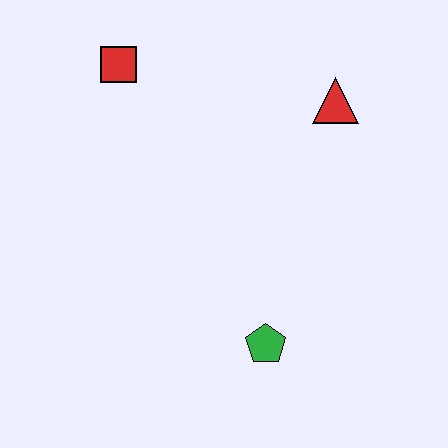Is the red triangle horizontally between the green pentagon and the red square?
No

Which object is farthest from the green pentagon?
The red square is farthest from the green pentagon.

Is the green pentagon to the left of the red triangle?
Yes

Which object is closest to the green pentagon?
The red triangle is closest to the green pentagon.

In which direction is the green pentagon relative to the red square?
The green pentagon is below the red square.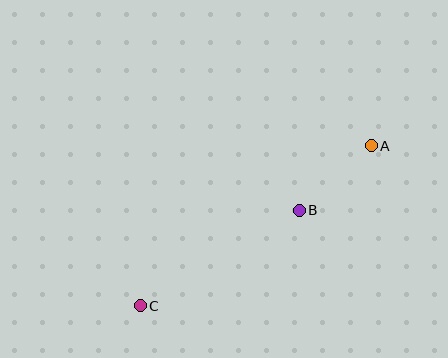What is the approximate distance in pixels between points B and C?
The distance between B and C is approximately 186 pixels.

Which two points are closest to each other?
Points A and B are closest to each other.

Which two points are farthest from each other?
Points A and C are farthest from each other.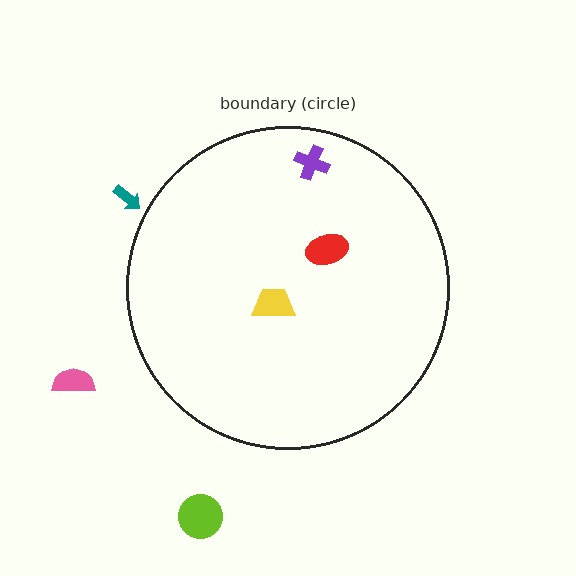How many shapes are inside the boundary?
3 inside, 3 outside.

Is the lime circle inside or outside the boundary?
Outside.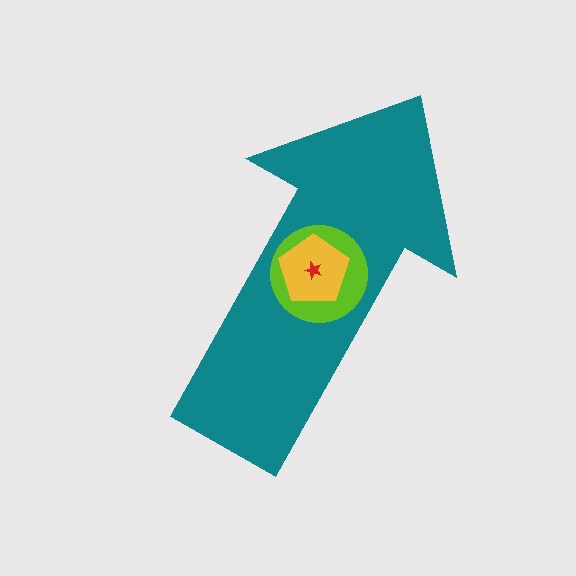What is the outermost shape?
The teal arrow.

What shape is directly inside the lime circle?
The yellow pentagon.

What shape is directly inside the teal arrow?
The lime circle.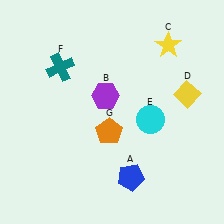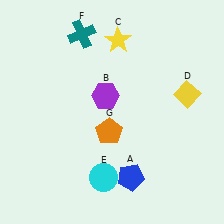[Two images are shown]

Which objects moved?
The objects that moved are: the yellow star (C), the cyan circle (E), the teal cross (F).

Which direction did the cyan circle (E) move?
The cyan circle (E) moved down.